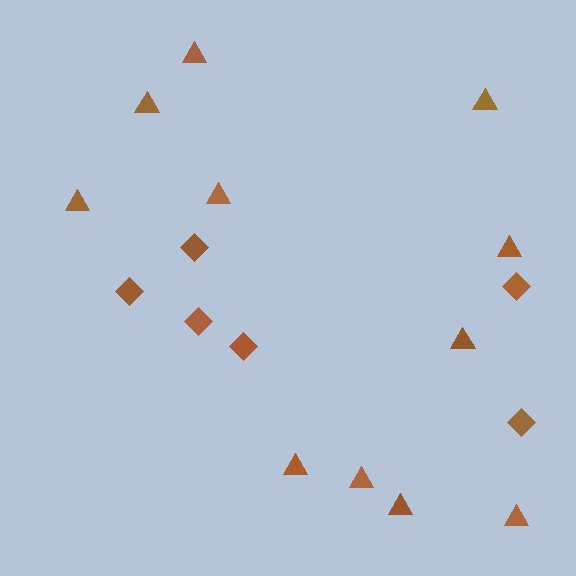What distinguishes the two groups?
There are 2 groups: one group of diamonds (6) and one group of triangles (11).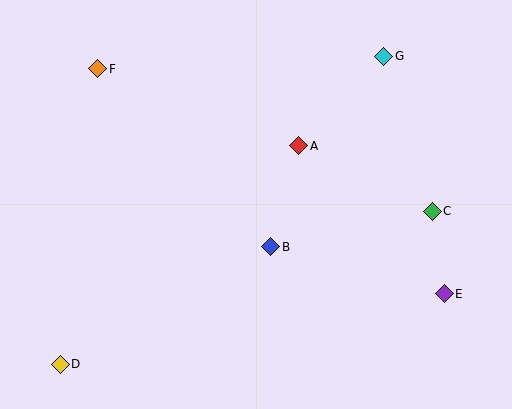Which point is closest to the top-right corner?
Point G is closest to the top-right corner.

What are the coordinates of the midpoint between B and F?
The midpoint between B and F is at (184, 158).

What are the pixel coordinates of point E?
Point E is at (444, 294).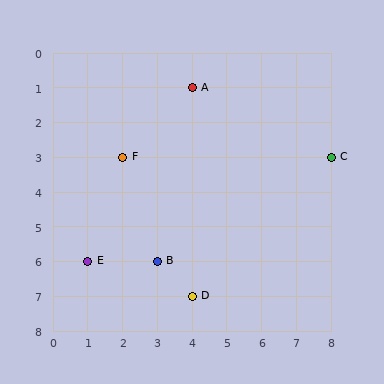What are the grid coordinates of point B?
Point B is at grid coordinates (3, 6).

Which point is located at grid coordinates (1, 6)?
Point E is at (1, 6).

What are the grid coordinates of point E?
Point E is at grid coordinates (1, 6).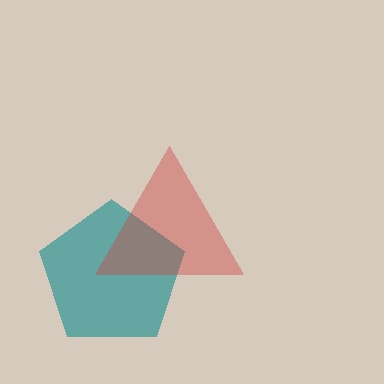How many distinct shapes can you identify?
There are 2 distinct shapes: a teal pentagon, a red triangle.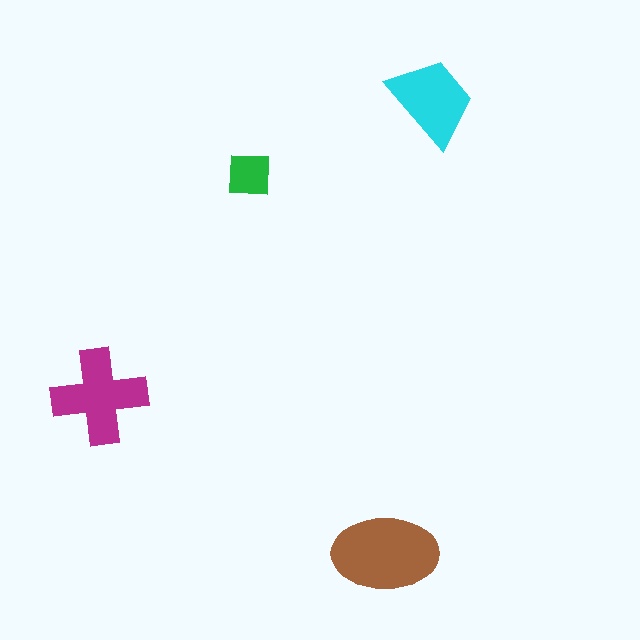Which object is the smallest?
The green square.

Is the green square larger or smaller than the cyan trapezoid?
Smaller.